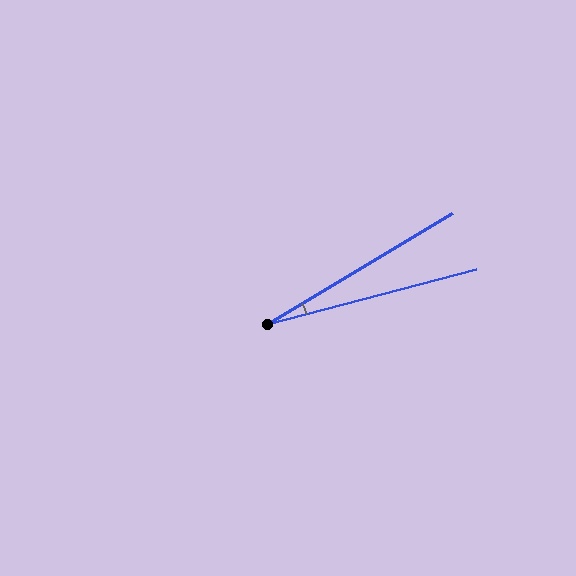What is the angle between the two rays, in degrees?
Approximately 16 degrees.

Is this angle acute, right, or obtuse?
It is acute.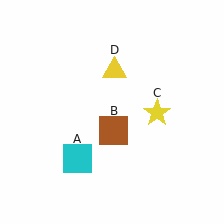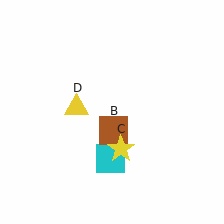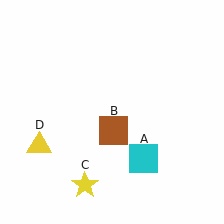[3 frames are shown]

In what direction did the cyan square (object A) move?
The cyan square (object A) moved right.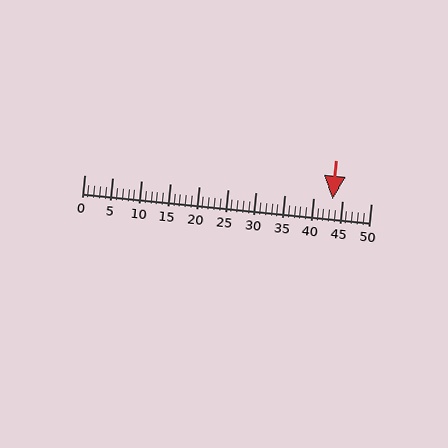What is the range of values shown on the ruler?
The ruler shows values from 0 to 50.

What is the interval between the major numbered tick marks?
The major tick marks are spaced 5 units apart.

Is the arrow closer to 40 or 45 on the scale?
The arrow is closer to 45.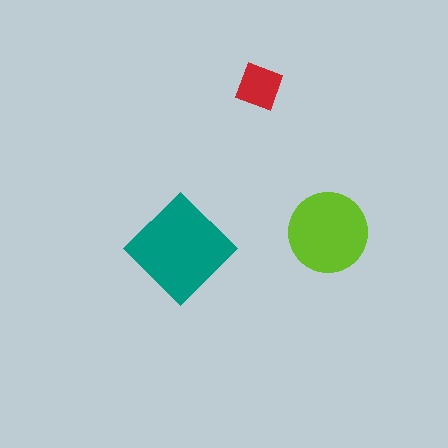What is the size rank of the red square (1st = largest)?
3rd.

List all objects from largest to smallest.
The teal diamond, the lime circle, the red square.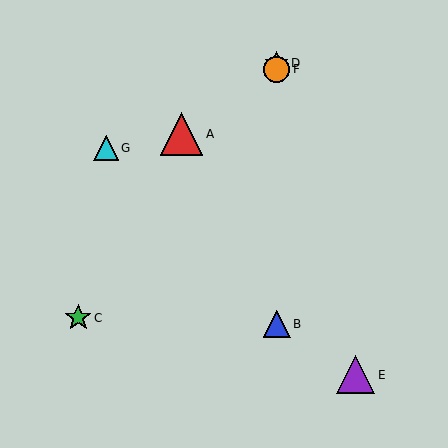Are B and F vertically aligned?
Yes, both are at x≈277.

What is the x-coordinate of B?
Object B is at x≈277.